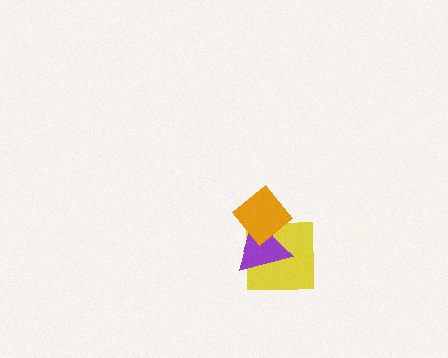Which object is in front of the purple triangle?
The orange diamond is in front of the purple triangle.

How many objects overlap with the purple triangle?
2 objects overlap with the purple triangle.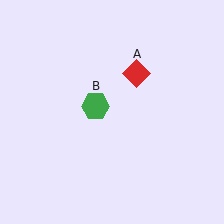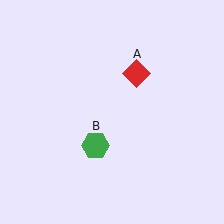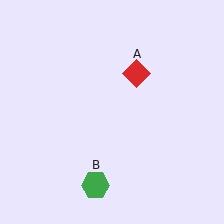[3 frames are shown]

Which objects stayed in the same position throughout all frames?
Red diamond (object A) remained stationary.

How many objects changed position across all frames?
1 object changed position: green hexagon (object B).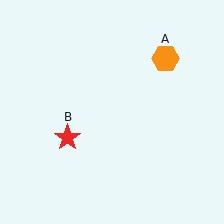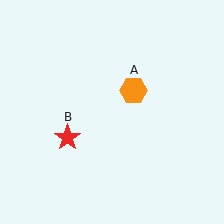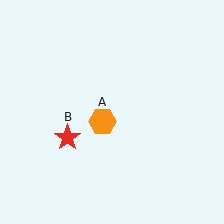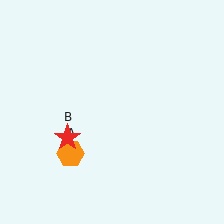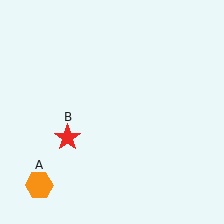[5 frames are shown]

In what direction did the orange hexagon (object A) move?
The orange hexagon (object A) moved down and to the left.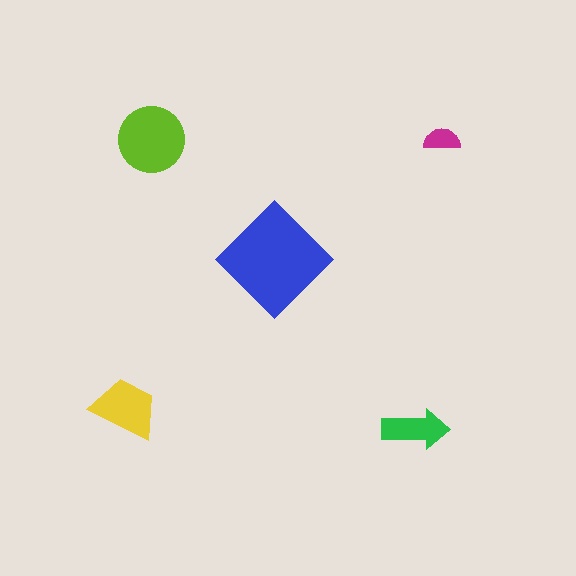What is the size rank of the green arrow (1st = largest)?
4th.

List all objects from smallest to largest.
The magenta semicircle, the green arrow, the yellow trapezoid, the lime circle, the blue diamond.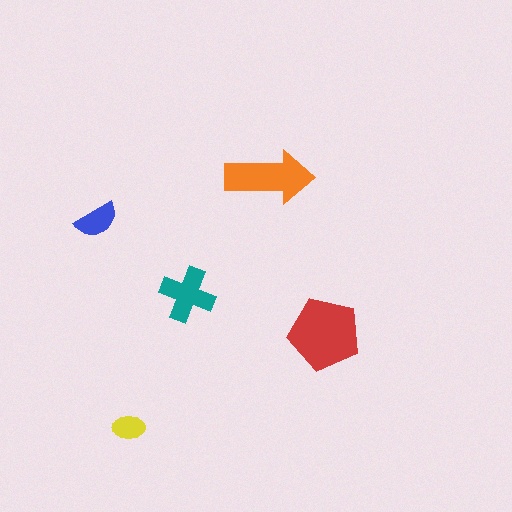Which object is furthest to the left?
The blue semicircle is leftmost.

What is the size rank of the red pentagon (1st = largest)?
1st.